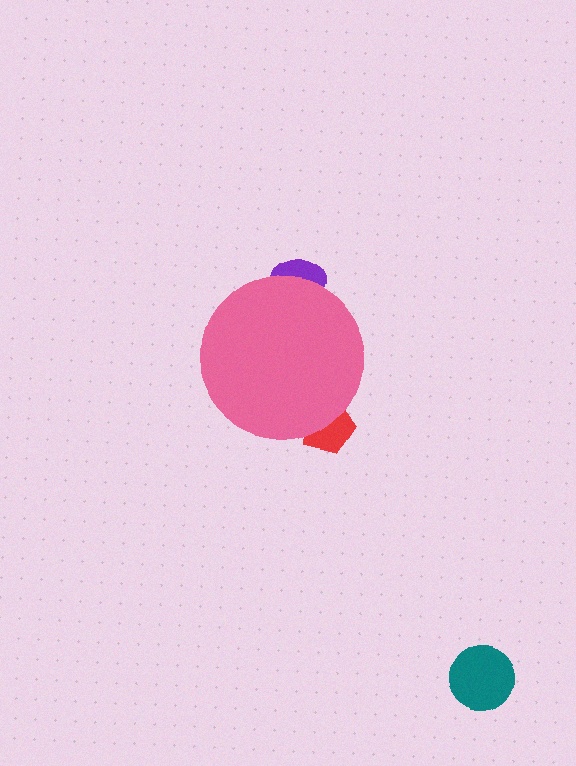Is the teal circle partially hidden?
No, the teal circle is fully visible.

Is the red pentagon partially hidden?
Yes, the red pentagon is partially hidden behind the pink circle.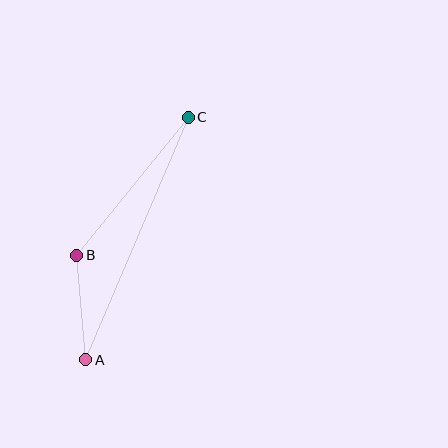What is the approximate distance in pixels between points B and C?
The distance between B and C is approximately 178 pixels.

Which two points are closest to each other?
Points A and B are closest to each other.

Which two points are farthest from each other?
Points A and C are farthest from each other.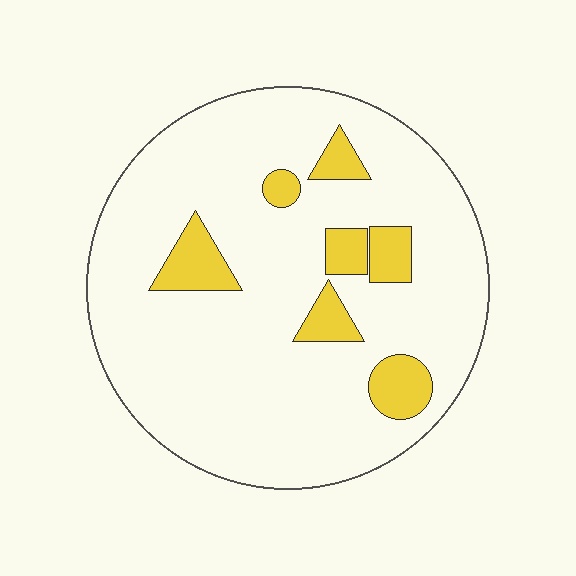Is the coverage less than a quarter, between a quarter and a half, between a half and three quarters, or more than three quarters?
Less than a quarter.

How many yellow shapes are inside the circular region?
7.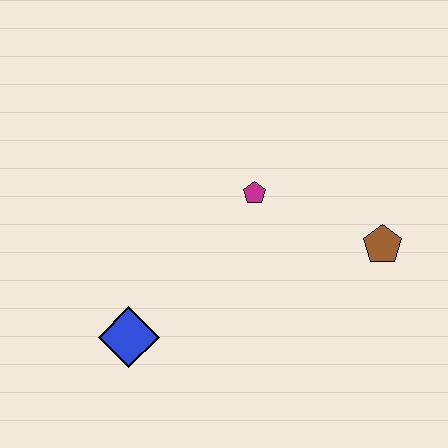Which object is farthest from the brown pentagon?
The blue diamond is farthest from the brown pentagon.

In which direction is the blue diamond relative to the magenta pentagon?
The blue diamond is below the magenta pentagon.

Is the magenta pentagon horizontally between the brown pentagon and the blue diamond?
Yes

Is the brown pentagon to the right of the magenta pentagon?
Yes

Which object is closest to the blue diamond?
The magenta pentagon is closest to the blue diamond.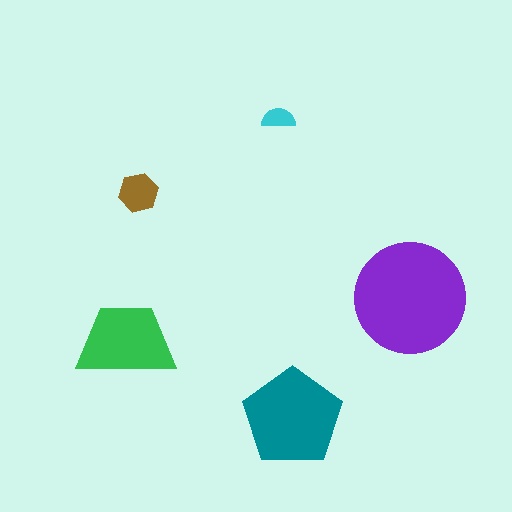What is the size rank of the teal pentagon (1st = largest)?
2nd.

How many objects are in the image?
There are 5 objects in the image.